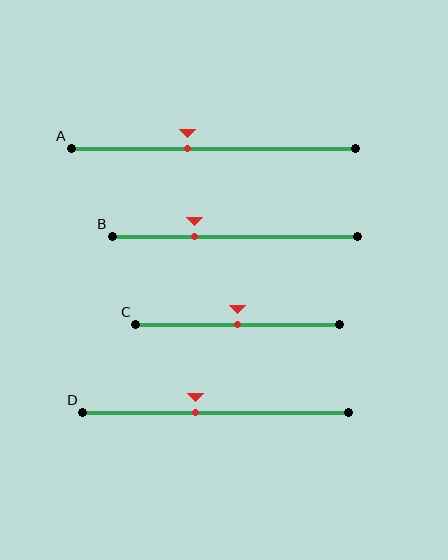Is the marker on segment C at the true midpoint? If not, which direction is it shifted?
Yes, the marker on segment C is at the true midpoint.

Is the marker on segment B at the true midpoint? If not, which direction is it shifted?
No, the marker on segment B is shifted to the left by about 16% of the segment length.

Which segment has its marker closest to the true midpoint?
Segment C has its marker closest to the true midpoint.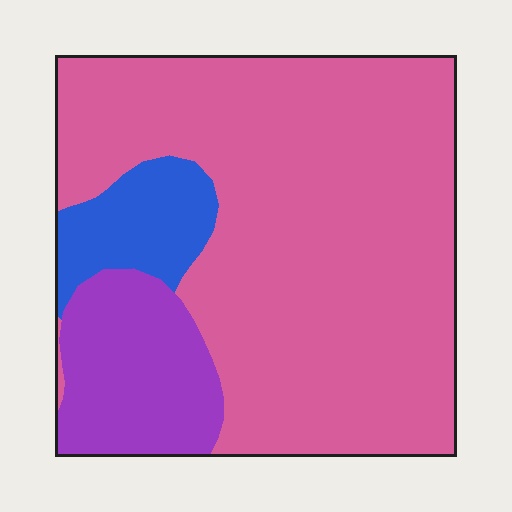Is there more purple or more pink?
Pink.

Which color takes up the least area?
Blue, at roughly 10%.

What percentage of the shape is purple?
Purple takes up about one sixth (1/6) of the shape.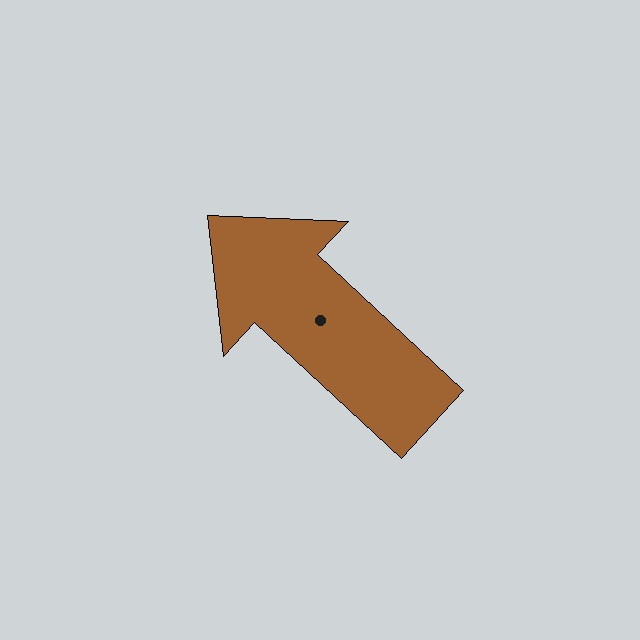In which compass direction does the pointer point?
Northwest.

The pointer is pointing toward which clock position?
Roughly 10 o'clock.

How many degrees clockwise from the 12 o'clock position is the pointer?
Approximately 313 degrees.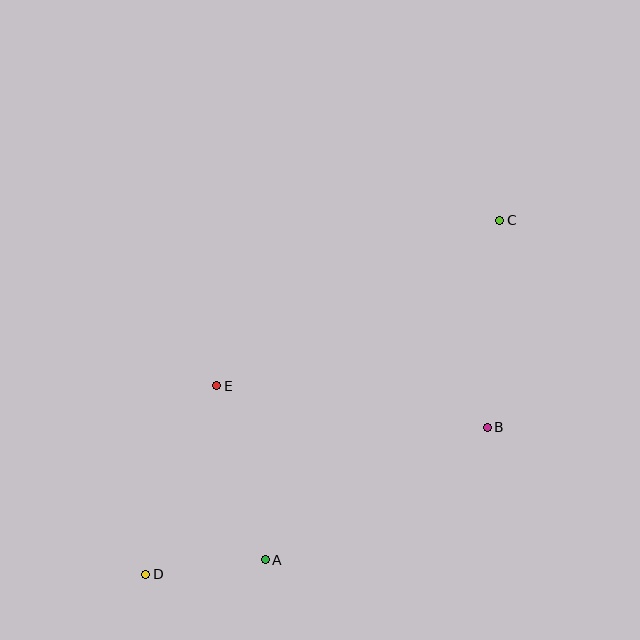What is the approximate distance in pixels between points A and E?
The distance between A and E is approximately 181 pixels.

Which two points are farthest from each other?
Points C and D are farthest from each other.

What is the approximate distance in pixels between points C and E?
The distance between C and E is approximately 328 pixels.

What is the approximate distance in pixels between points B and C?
The distance between B and C is approximately 208 pixels.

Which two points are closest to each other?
Points A and D are closest to each other.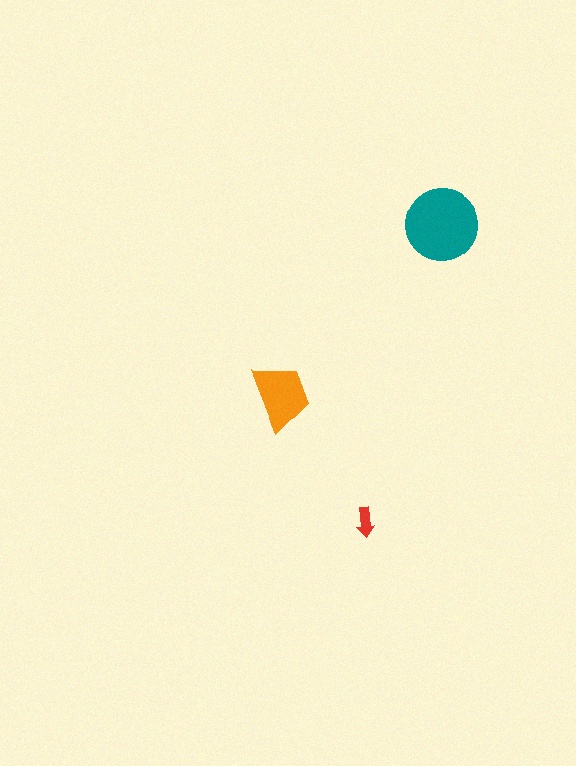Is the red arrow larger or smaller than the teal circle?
Smaller.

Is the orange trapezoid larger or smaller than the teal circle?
Smaller.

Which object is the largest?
The teal circle.